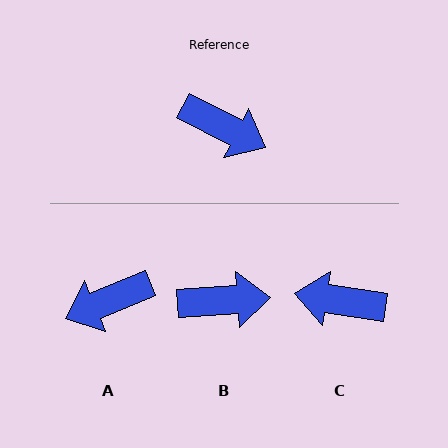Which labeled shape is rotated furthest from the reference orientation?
C, about 161 degrees away.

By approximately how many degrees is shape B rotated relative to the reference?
Approximately 31 degrees counter-clockwise.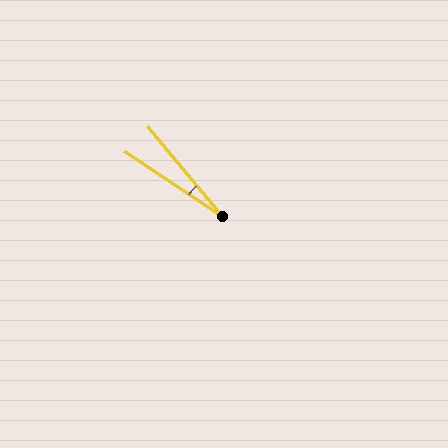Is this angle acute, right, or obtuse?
It is acute.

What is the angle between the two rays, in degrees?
Approximately 17 degrees.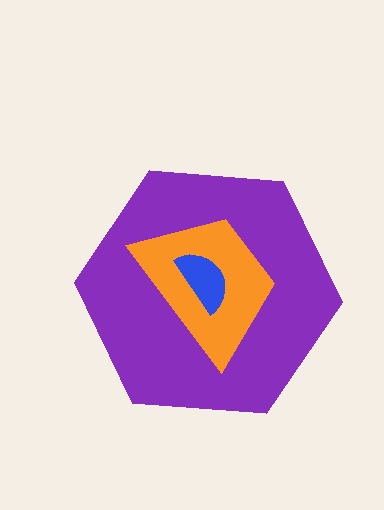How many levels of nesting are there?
3.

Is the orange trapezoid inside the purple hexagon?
Yes.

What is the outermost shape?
The purple hexagon.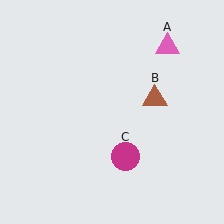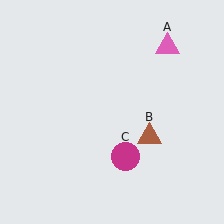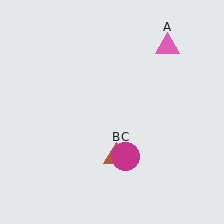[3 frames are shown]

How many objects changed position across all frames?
1 object changed position: brown triangle (object B).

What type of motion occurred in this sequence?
The brown triangle (object B) rotated clockwise around the center of the scene.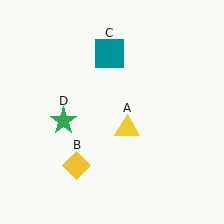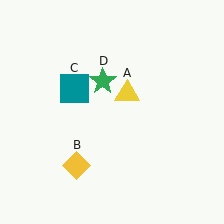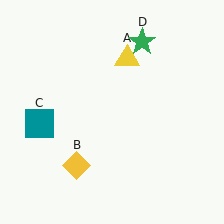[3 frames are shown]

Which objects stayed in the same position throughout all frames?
Yellow diamond (object B) remained stationary.